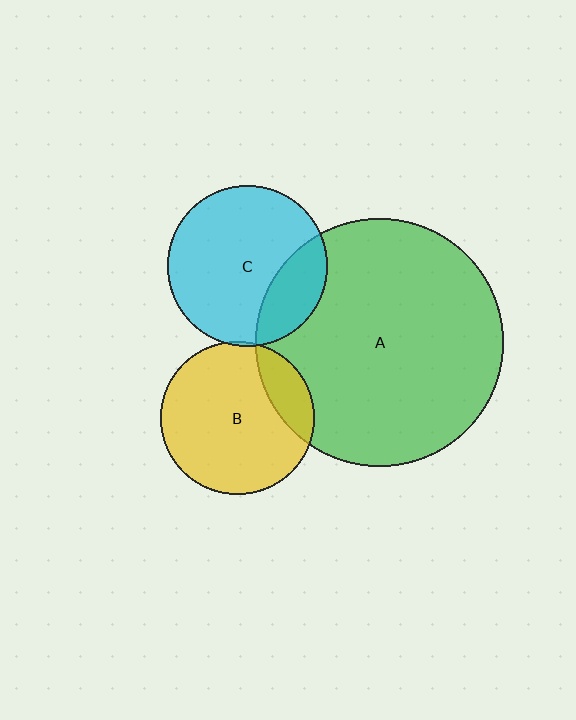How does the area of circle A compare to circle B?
Approximately 2.6 times.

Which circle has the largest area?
Circle A (green).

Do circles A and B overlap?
Yes.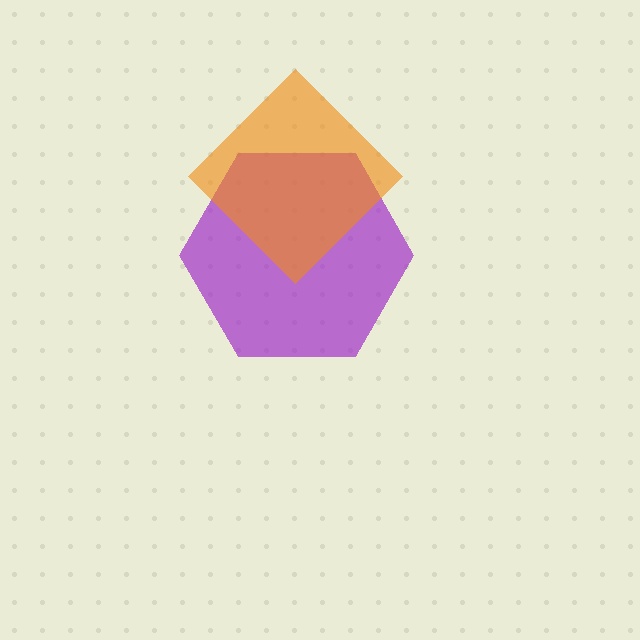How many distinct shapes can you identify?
There are 2 distinct shapes: a purple hexagon, an orange diamond.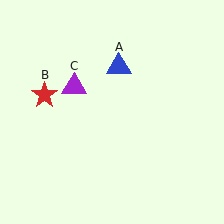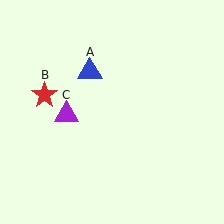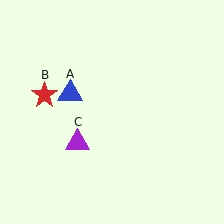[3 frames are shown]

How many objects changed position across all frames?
2 objects changed position: blue triangle (object A), purple triangle (object C).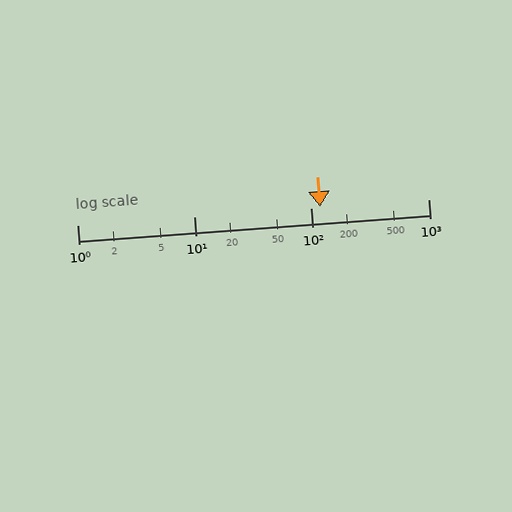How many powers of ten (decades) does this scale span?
The scale spans 3 decades, from 1 to 1000.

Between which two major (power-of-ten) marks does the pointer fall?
The pointer is between 100 and 1000.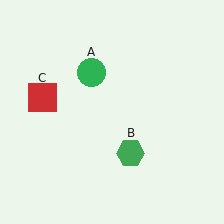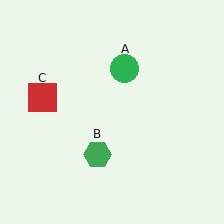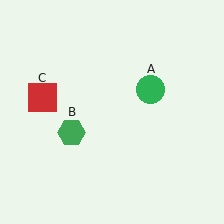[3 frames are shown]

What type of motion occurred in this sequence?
The green circle (object A), green hexagon (object B) rotated clockwise around the center of the scene.